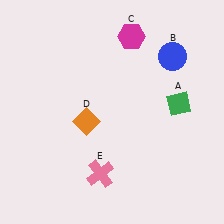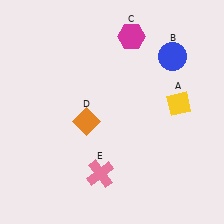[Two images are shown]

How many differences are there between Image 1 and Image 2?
There is 1 difference between the two images.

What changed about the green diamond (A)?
In Image 1, A is green. In Image 2, it changed to yellow.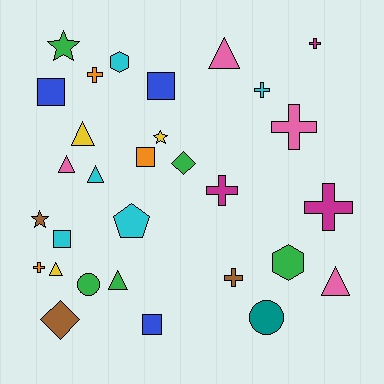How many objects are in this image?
There are 30 objects.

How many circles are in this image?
There are 2 circles.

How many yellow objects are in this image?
There are 3 yellow objects.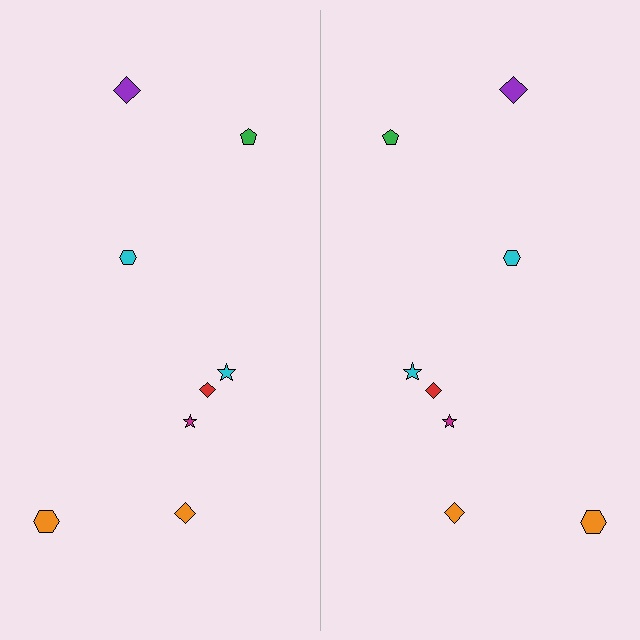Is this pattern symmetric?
Yes, this pattern has bilateral (reflection) symmetry.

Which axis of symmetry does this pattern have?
The pattern has a vertical axis of symmetry running through the center of the image.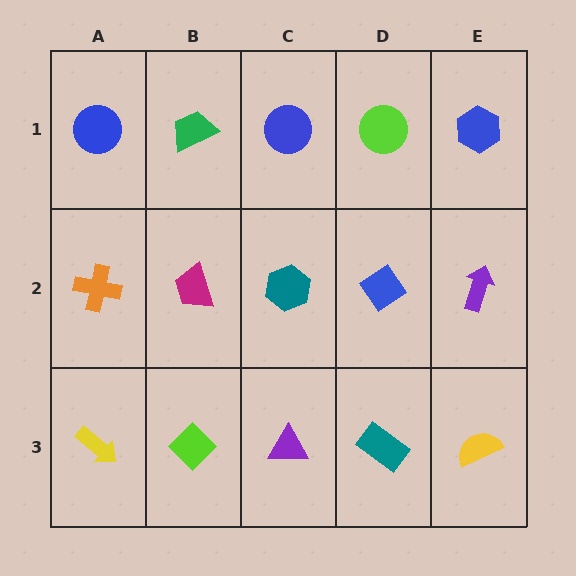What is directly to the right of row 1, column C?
A lime circle.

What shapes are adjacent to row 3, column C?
A teal hexagon (row 2, column C), a lime diamond (row 3, column B), a teal rectangle (row 3, column D).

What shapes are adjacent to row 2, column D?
A lime circle (row 1, column D), a teal rectangle (row 3, column D), a teal hexagon (row 2, column C), a purple arrow (row 2, column E).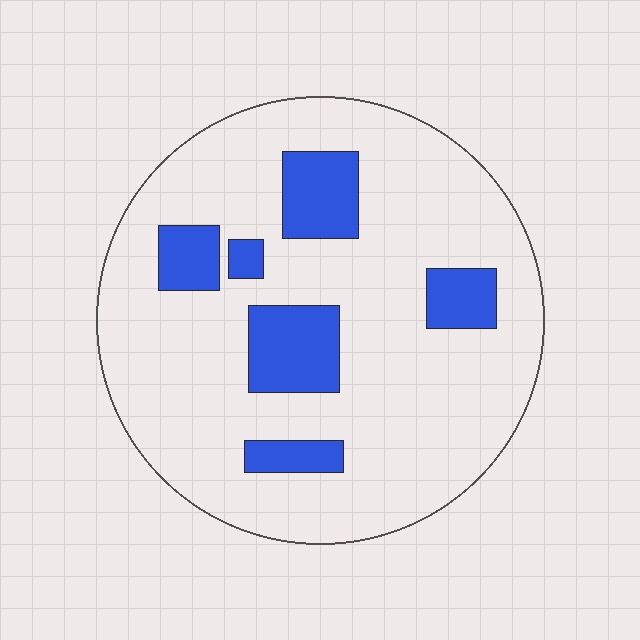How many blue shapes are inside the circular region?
6.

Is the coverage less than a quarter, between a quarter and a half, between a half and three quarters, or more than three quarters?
Less than a quarter.